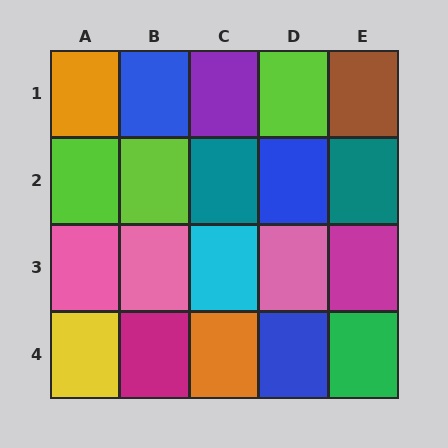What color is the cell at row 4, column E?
Green.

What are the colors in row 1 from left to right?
Orange, blue, purple, lime, brown.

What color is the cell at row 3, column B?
Pink.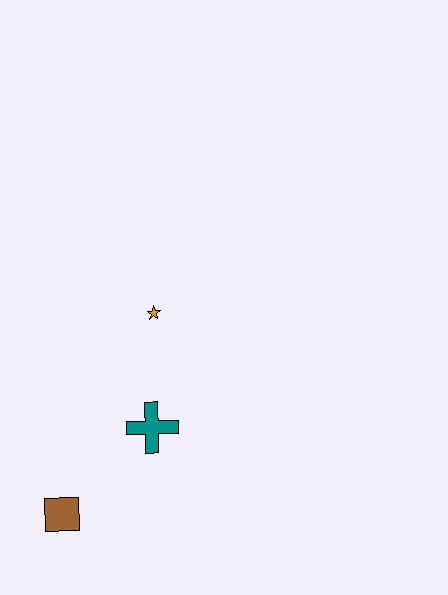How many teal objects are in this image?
There is 1 teal object.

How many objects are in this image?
There are 3 objects.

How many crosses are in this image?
There is 1 cross.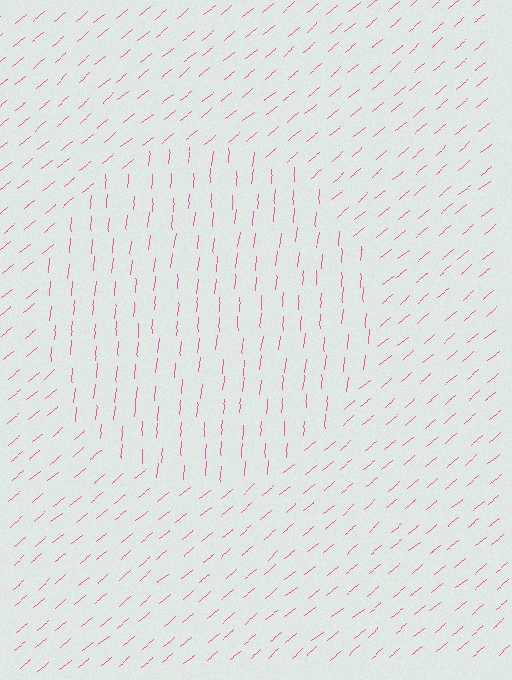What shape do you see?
I see a circle.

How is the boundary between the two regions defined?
The boundary is defined purely by a change in line orientation (approximately 45 degrees difference). All lines are the same color and thickness.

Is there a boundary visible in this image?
Yes, there is a texture boundary formed by a change in line orientation.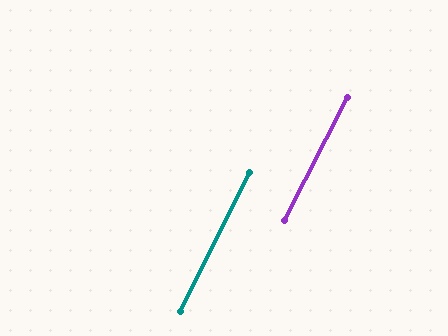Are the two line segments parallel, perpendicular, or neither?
Parallel — their directions differ by only 0.5°.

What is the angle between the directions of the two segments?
Approximately 1 degree.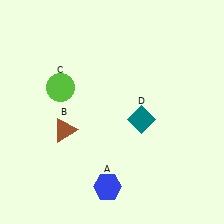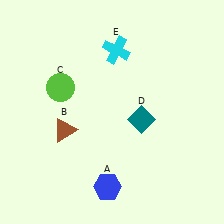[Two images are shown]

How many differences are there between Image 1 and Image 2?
There is 1 difference between the two images.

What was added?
A cyan cross (E) was added in Image 2.